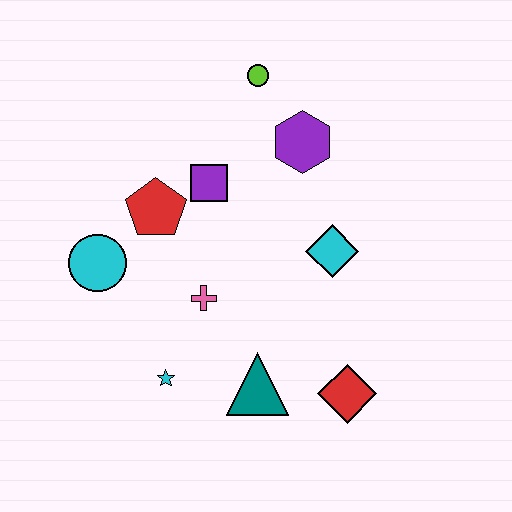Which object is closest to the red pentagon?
The purple square is closest to the red pentagon.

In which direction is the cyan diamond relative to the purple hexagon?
The cyan diamond is below the purple hexagon.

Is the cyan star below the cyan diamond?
Yes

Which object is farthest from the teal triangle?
The lime circle is farthest from the teal triangle.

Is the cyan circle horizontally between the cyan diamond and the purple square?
No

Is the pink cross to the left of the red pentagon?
No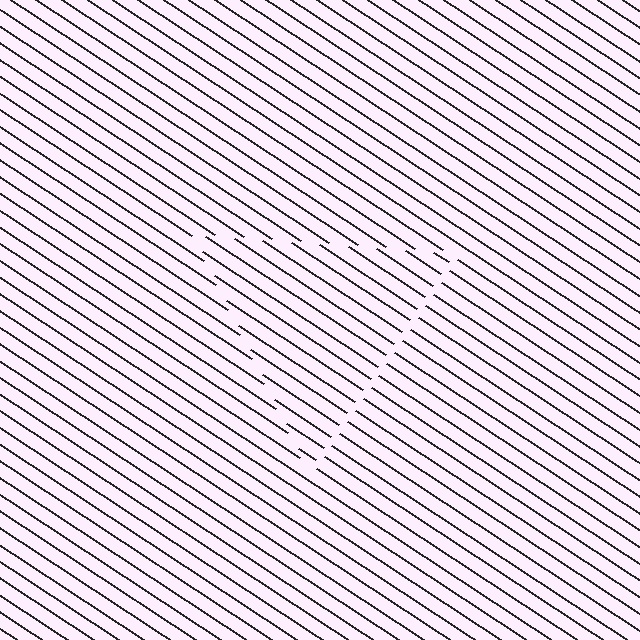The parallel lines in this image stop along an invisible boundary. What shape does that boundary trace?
An illusory triangle. The interior of the shape contains the same grating, shifted by half a period — the contour is defined by the phase discontinuity where line-ends from the inner and outer gratings abut.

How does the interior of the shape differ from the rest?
The interior of the shape contains the same grating, shifted by half a period — the contour is defined by the phase discontinuity where line-ends from the inner and outer gratings abut.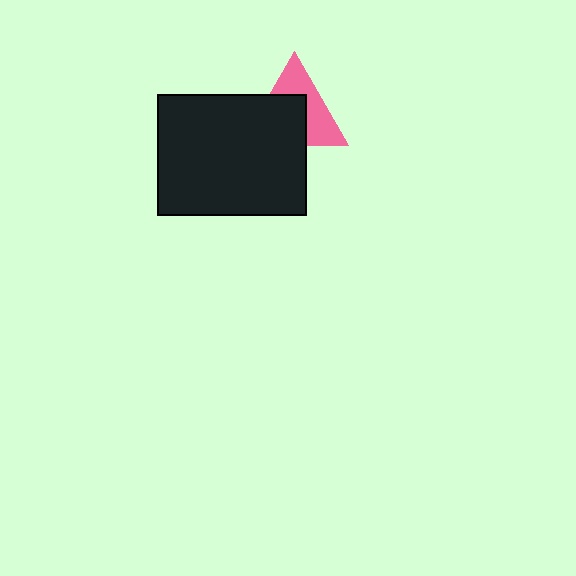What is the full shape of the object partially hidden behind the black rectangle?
The partially hidden object is a pink triangle.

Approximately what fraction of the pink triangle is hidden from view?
Roughly 53% of the pink triangle is hidden behind the black rectangle.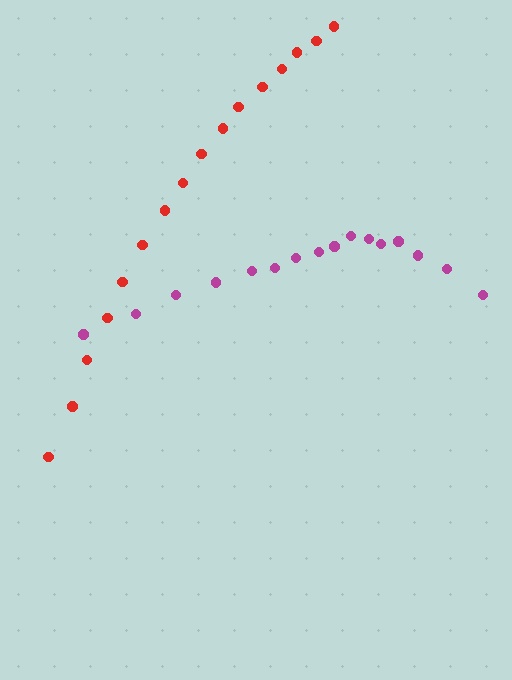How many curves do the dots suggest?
There are 2 distinct paths.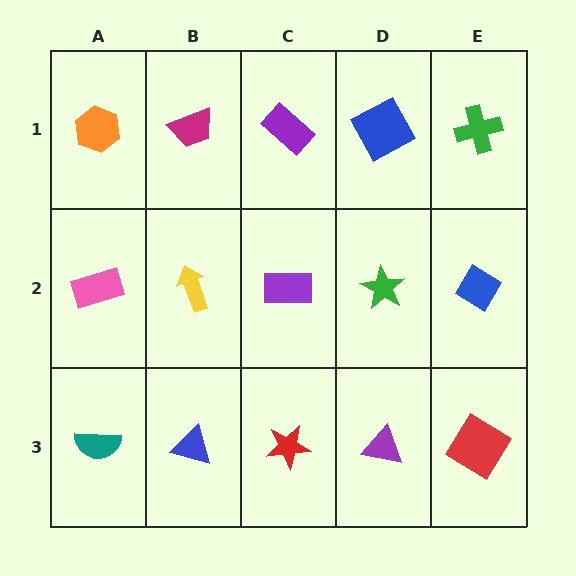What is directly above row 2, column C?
A purple rectangle.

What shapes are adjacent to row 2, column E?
A green cross (row 1, column E), a red diamond (row 3, column E), a green star (row 2, column D).